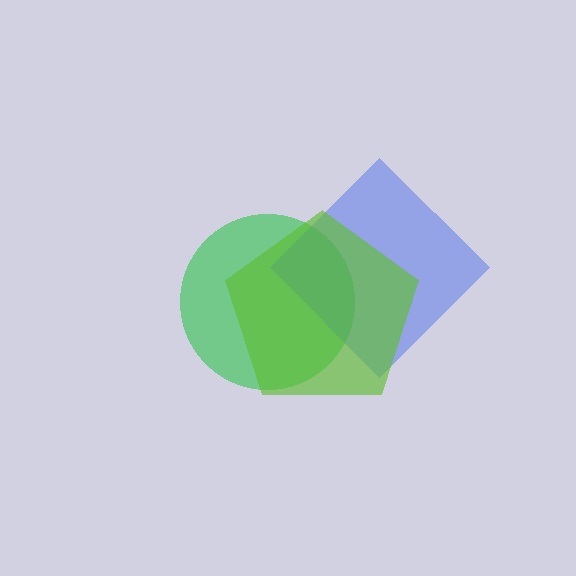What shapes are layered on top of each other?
The layered shapes are: a green circle, a blue diamond, a lime pentagon.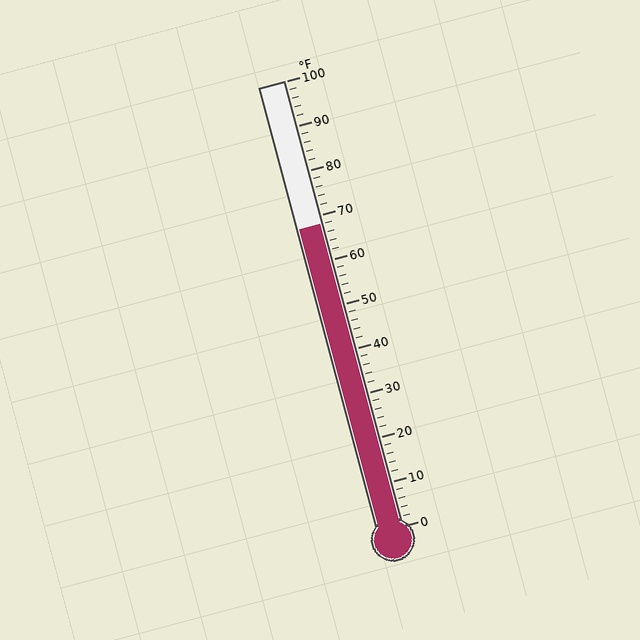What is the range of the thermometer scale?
The thermometer scale ranges from 0°F to 100°F.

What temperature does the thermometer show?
The thermometer shows approximately 68°F.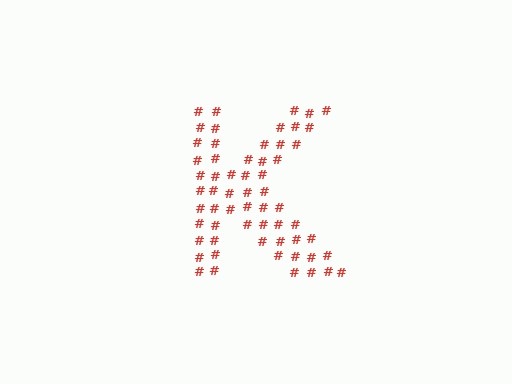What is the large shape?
The large shape is the letter K.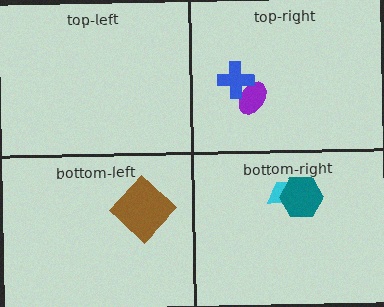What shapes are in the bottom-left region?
The brown diamond.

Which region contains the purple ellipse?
The top-right region.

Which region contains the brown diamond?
The bottom-left region.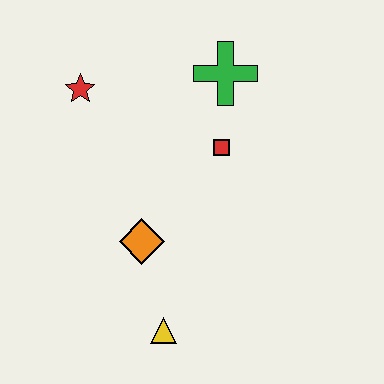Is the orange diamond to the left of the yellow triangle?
Yes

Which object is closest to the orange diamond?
The yellow triangle is closest to the orange diamond.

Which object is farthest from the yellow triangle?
The green cross is farthest from the yellow triangle.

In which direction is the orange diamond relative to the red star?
The orange diamond is below the red star.